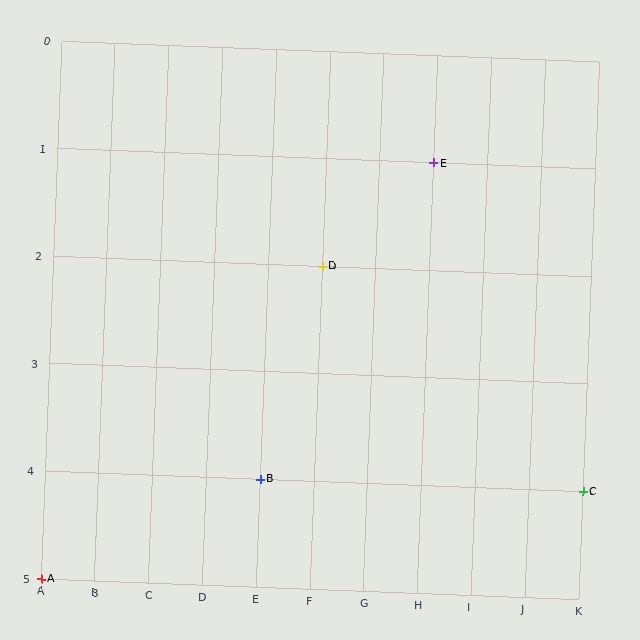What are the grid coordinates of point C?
Point C is at grid coordinates (K, 4).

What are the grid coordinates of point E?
Point E is at grid coordinates (H, 1).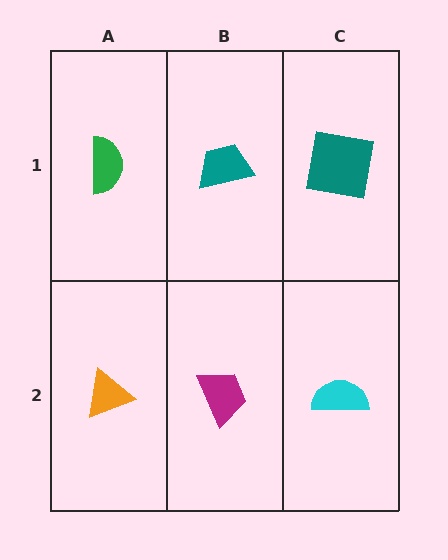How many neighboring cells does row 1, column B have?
3.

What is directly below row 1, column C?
A cyan semicircle.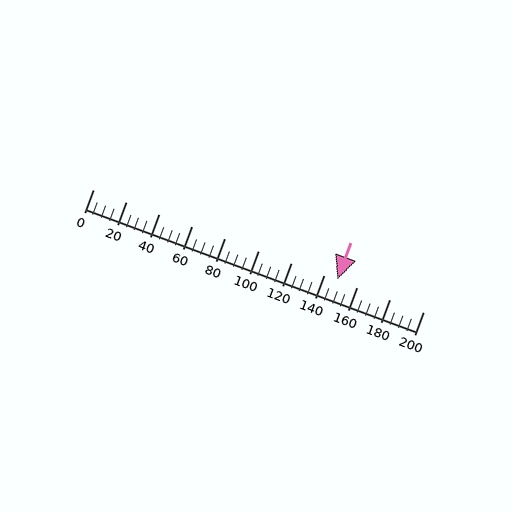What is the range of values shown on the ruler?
The ruler shows values from 0 to 200.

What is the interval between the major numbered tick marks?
The major tick marks are spaced 20 units apart.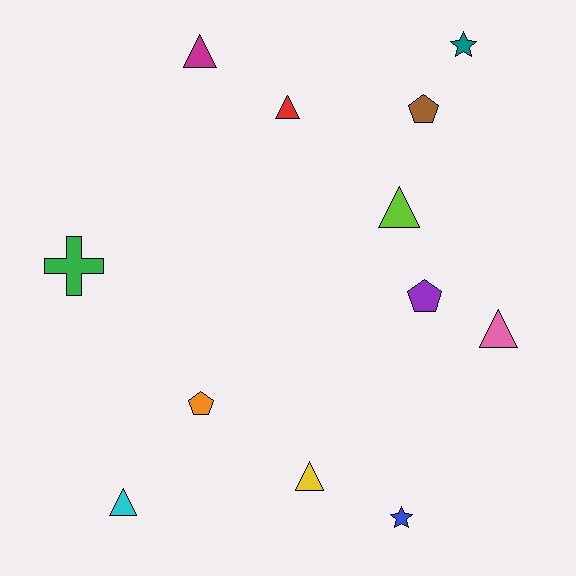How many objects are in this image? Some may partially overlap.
There are 12 objects.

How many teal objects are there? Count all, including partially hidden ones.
There is 1 teal object.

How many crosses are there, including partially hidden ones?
There is 1 cross.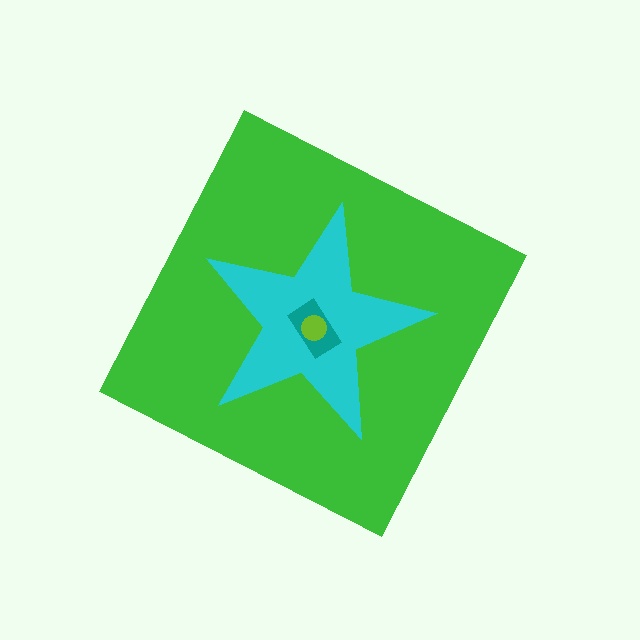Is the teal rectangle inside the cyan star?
Yes.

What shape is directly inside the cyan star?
The teal rectangle.